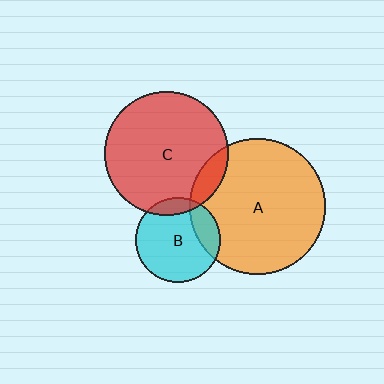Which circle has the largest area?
Circle A (orange).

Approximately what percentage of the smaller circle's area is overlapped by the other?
Approximately 20%.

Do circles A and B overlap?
Yes.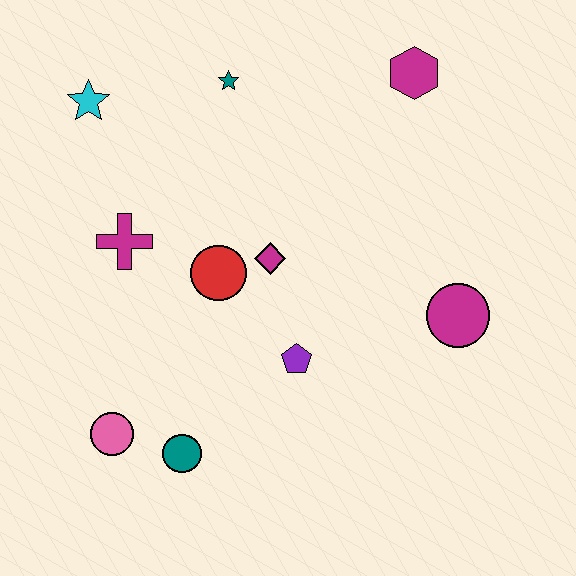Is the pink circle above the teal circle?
Yes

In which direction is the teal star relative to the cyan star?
The teal star is to the right of the cyan star.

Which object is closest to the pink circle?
The teal circle is closest to the pink circle.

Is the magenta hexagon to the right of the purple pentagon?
Yes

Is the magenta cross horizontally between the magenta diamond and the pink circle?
Yes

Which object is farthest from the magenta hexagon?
The pink circle is farthest from the magenta hexagon.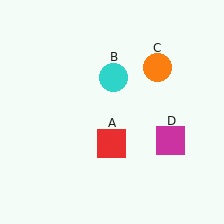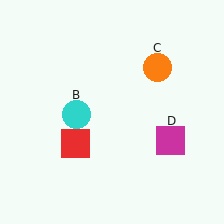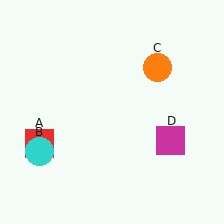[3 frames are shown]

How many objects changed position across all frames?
2 objects changed position: red square (object A), cyan circle (object B).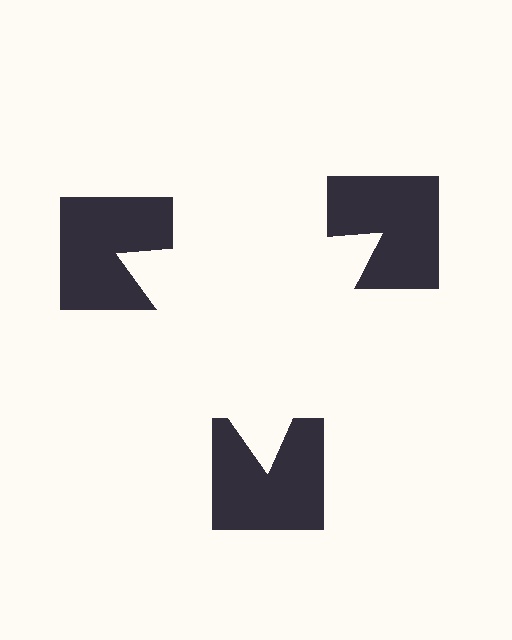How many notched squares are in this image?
There are 3 — one at each vertex of the illusory triangle.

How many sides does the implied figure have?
3 sides.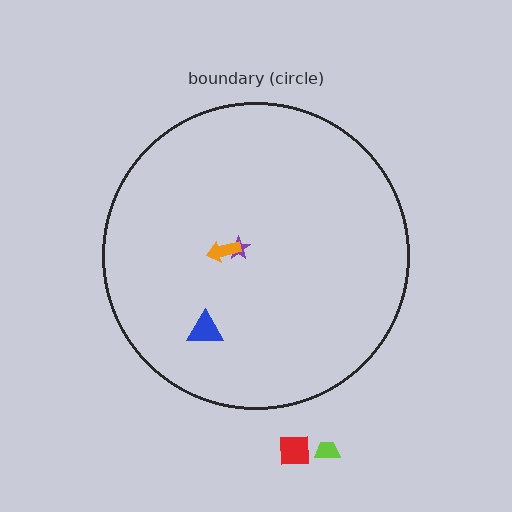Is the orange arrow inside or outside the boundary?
Inside.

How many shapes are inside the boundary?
3 inside, 2 outside.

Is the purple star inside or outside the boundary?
Inside.